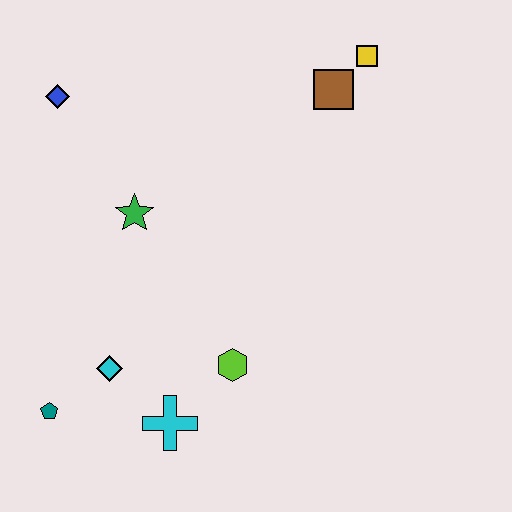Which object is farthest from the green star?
The yellow square is farthest from the green star.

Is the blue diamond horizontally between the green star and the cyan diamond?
No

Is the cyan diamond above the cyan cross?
Yes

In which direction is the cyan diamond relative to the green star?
The cyan diamond is below the green star.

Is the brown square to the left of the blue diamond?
No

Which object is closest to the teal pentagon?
The cyan diamond is closest to the teal pentagon.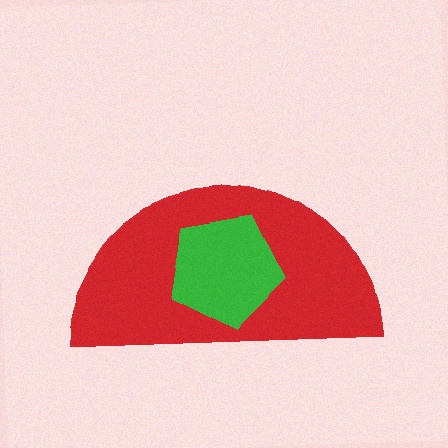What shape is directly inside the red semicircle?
The green pentagon.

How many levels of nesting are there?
2.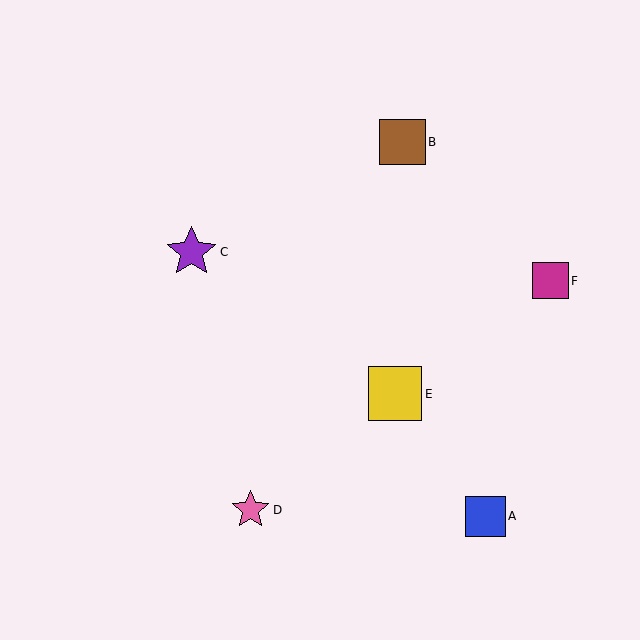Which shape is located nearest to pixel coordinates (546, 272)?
The magenta square (labeled F) at (550, 281) is nearest to that location.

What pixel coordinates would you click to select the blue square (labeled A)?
Click at (485, 516) to select the blue square A.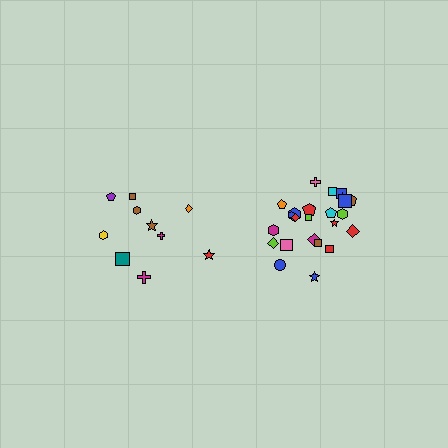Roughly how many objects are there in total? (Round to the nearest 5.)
Roughly 35 objects in total.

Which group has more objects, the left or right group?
The right group.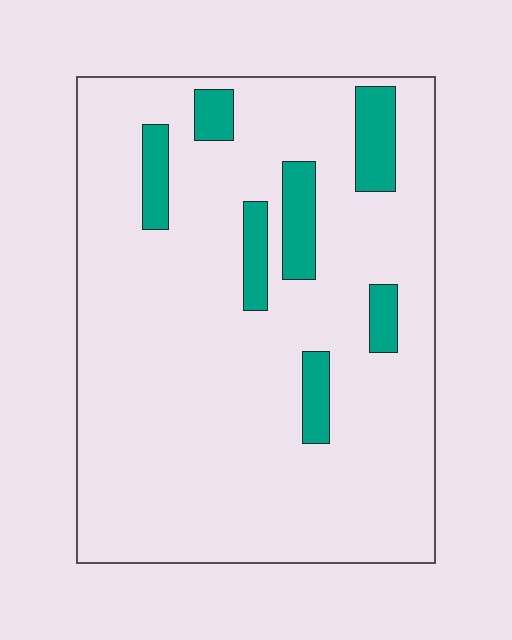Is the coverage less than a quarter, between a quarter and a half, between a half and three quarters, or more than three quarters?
Less than a quarter.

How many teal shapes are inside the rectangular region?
7.